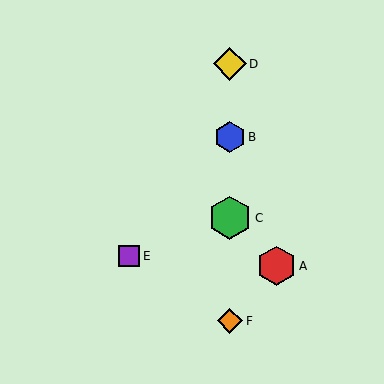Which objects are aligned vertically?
Objects B, C, D, F are aligned vertically.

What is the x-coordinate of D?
Object D is at x≈230.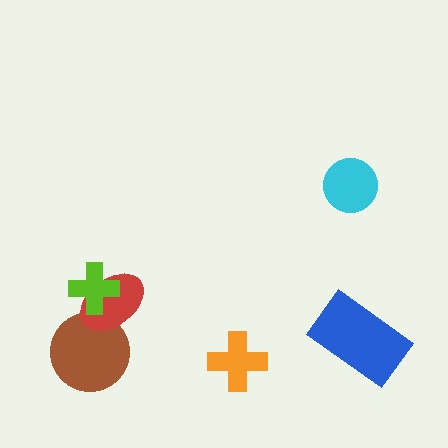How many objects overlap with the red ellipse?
2 objects overlap with the red ellipse.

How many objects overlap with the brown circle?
1 object overlaps with the brown circle.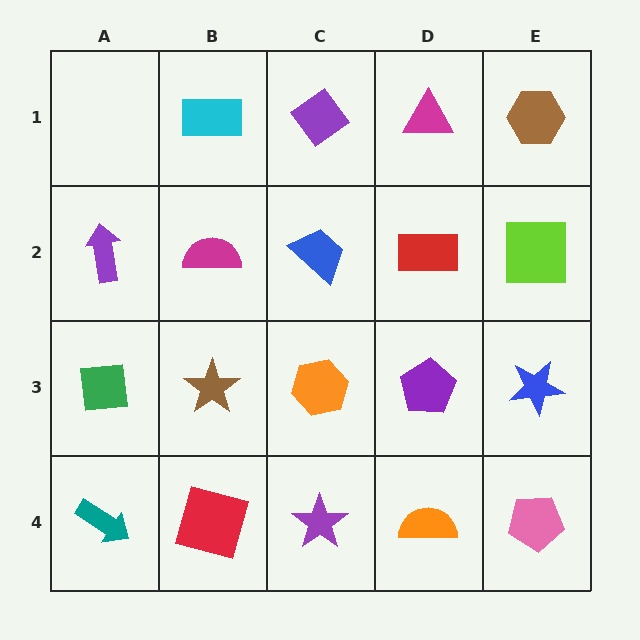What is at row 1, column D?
A magenta triangle.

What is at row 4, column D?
An orange semicircle.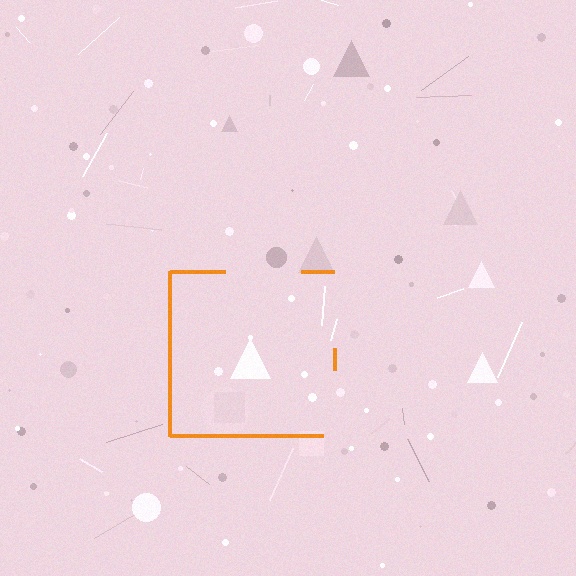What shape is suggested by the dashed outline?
The dashed outline suggests a square.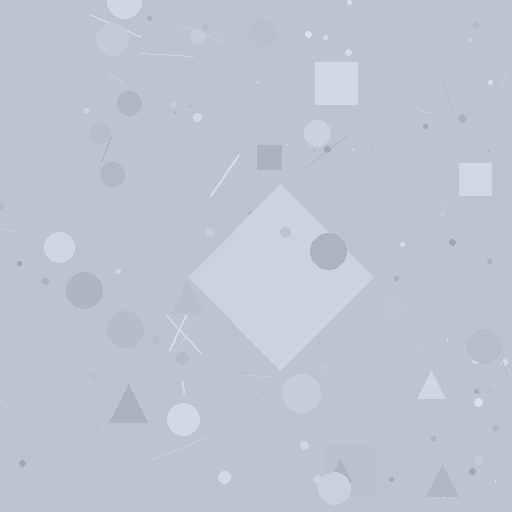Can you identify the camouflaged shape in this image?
The camouflaged shape is a diamond.